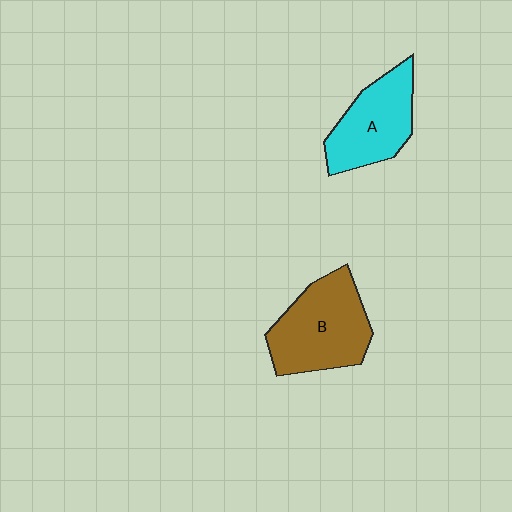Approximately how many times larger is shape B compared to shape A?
Approximately 1.2 times.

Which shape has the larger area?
Shape B (brown).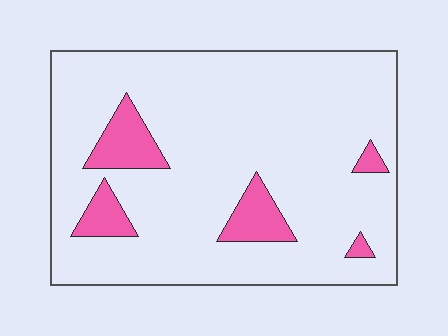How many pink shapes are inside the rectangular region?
5.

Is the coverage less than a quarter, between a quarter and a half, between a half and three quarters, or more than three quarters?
Less than a quarter.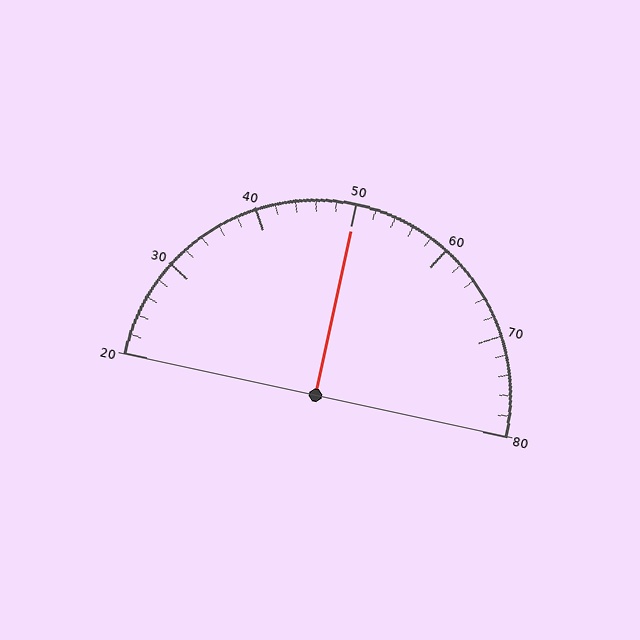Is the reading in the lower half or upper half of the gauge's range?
The reading is in the upper half of the range (20 to 80).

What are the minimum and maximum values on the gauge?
The gauge ranges from 20 to 80.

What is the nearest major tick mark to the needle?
The nearest major tick mark is 50.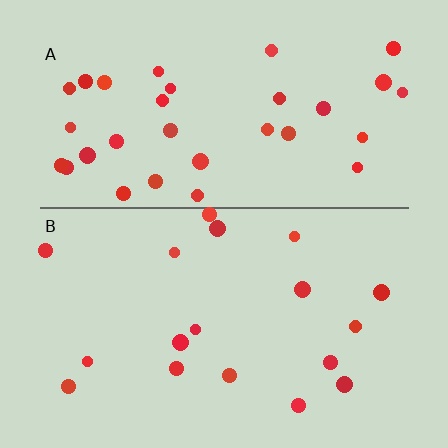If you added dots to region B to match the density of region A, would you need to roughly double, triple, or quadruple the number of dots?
Approximately double.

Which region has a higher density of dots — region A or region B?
A (the top).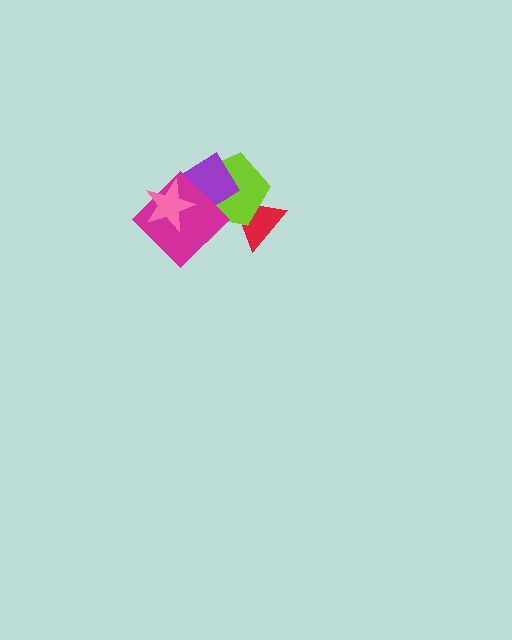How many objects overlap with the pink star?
2 objects overlap with the pink star.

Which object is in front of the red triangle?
The lime pentagon is in front of the red triangle.